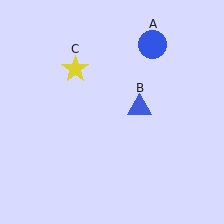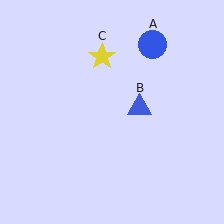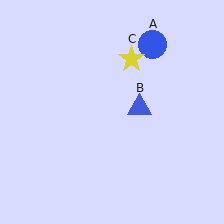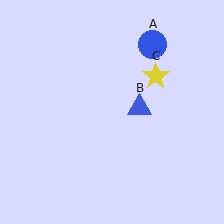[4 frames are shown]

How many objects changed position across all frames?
1 object changed position: yellow star (object C).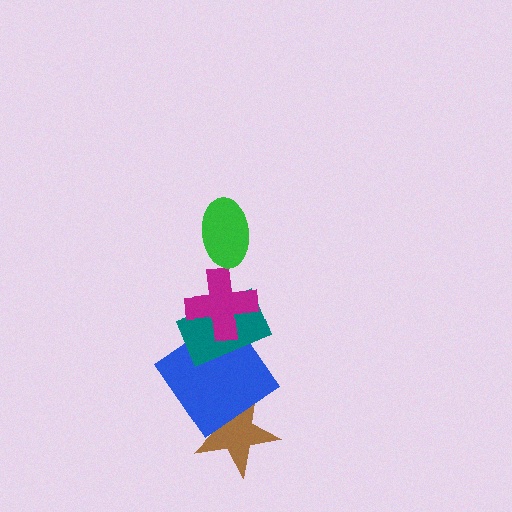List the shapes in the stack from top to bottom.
From top to bottom: the green ellipse, the magenta cross, the teal rectangle, the blue diamond, the brown star.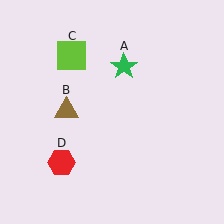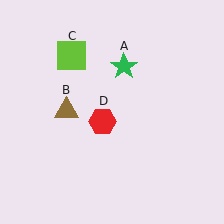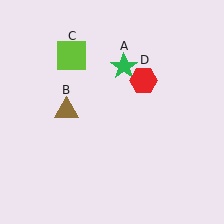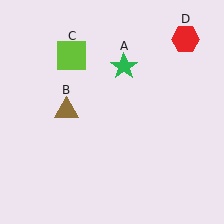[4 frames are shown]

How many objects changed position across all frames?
1 object changed position: red hexagon (object D).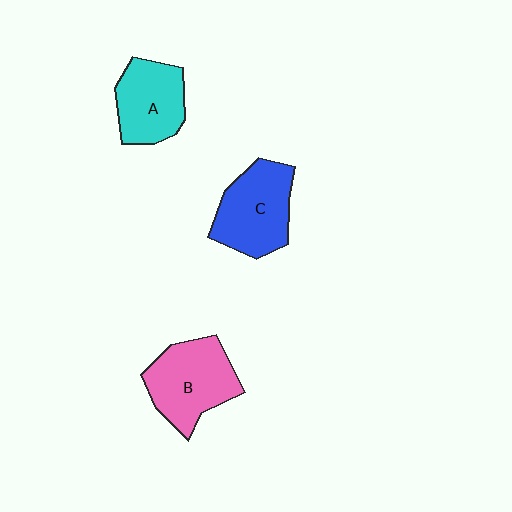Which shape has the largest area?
Shape B (pink).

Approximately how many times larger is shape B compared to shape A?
Approximately 1.2 times.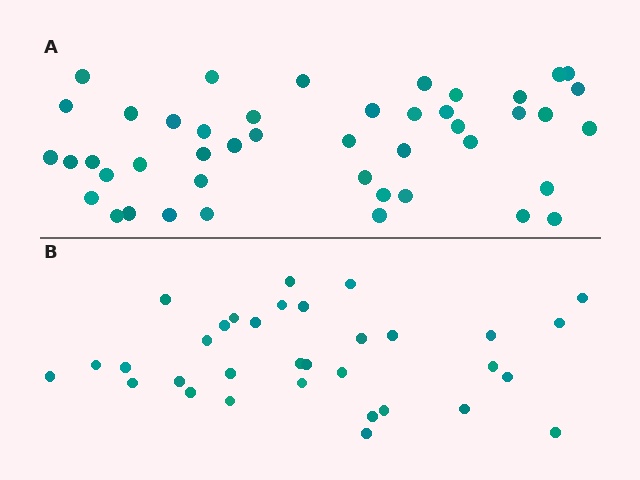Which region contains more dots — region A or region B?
Region A (the top region) has more dots.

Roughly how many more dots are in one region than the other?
Region A has roughly 12 or so more dots than region B.